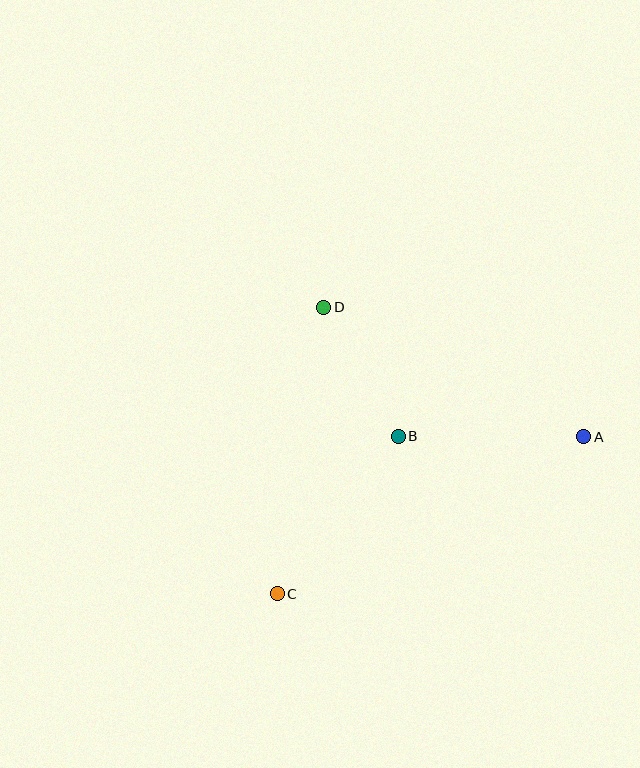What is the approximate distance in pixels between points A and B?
The distance between A and B is approximately 186 pixels.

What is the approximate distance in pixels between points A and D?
The distance between A and D is approximately 291 pixels.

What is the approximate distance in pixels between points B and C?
The distance between B and C is approximately 199 pixels.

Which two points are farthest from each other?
Points A and C are farthest from each other.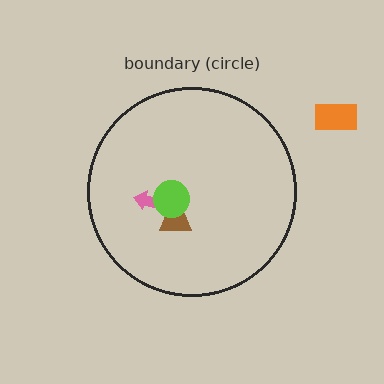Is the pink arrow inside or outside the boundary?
Inside.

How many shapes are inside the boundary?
3 inside, 1 outside.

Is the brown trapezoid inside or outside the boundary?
Inside.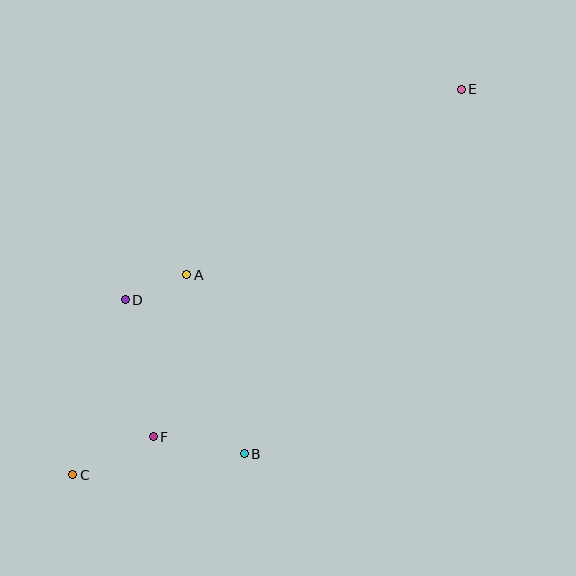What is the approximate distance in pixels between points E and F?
The distance between E and F is approximately 465 pixels.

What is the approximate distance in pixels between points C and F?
The distance between C and F is approximately 89 pixels.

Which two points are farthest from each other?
Points C and E are farthest from each other.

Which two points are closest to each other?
Points A and D are closest to each other.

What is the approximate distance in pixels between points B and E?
The distance between B and E is approximately 424 pixels.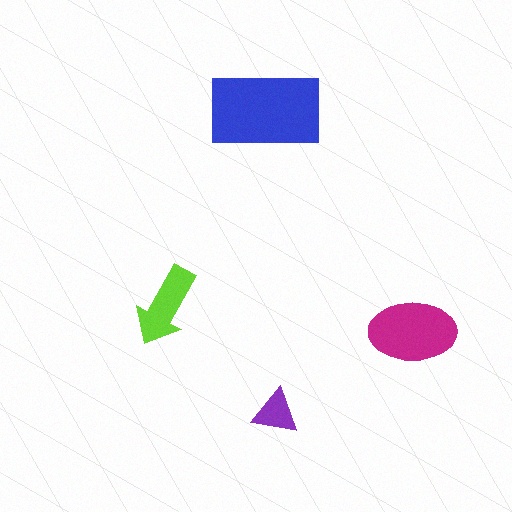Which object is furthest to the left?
The lime arrow is leftmost.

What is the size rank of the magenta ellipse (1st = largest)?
2nd.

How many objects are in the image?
There are 4 objects in the image.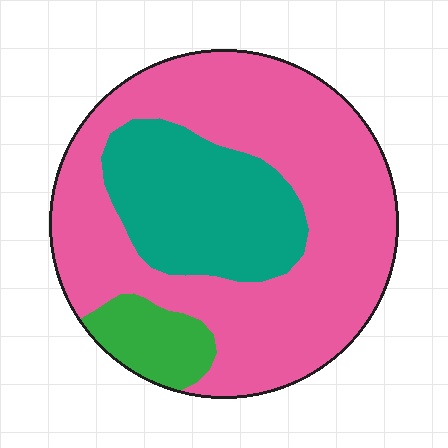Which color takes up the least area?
Green, at roughly 10%.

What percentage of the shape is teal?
Teal covers around 25% of the shape.